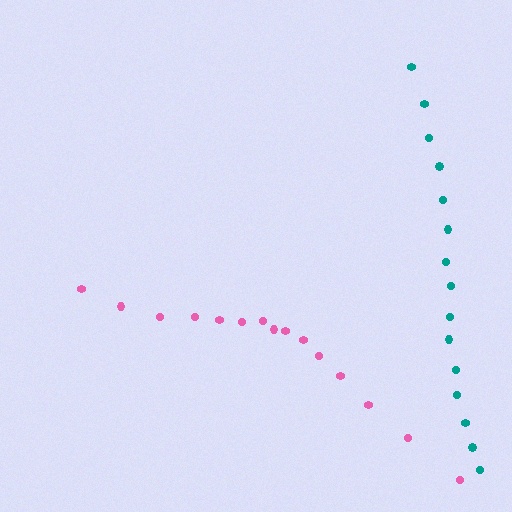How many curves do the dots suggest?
There are 2 distinct paths.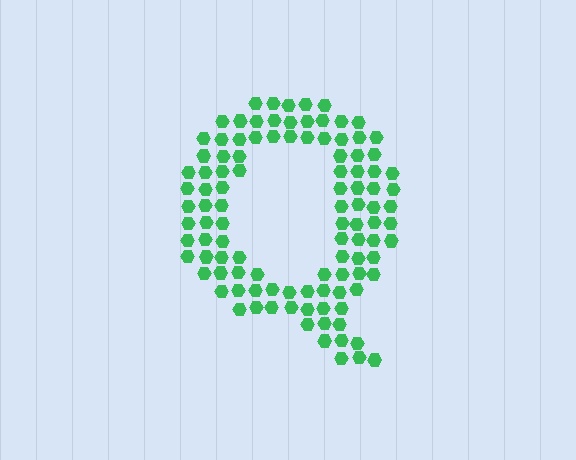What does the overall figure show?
The overall figure shows the letter Q.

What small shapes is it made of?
It is made of small hexagons.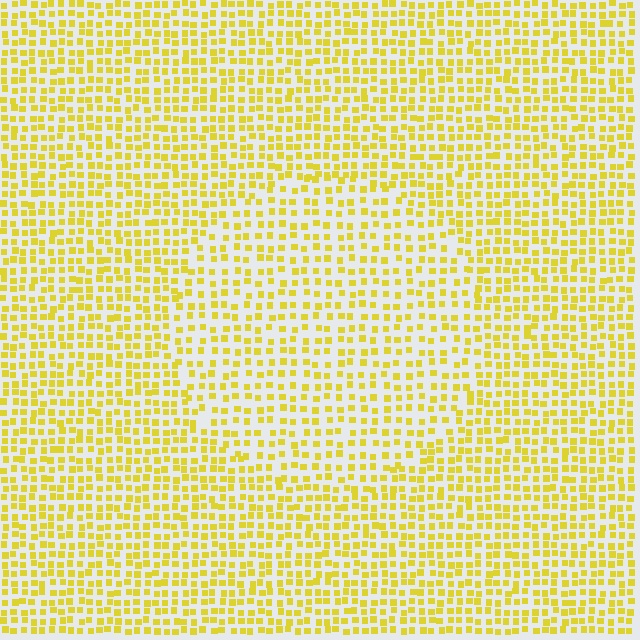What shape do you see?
I see a circle.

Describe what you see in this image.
The image contains small yellow elements arranged at two different densities. A circle-shaped region is visible where the elements are less densely packed than the surrounding area.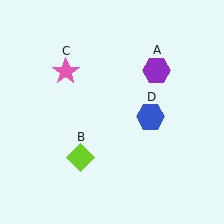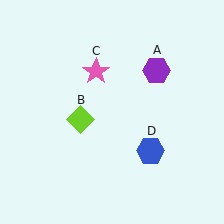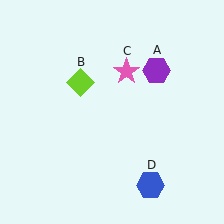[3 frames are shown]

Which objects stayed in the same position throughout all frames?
Purple hexagon (object A) remained stationary.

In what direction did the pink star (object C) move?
The pink star (object C) moved right.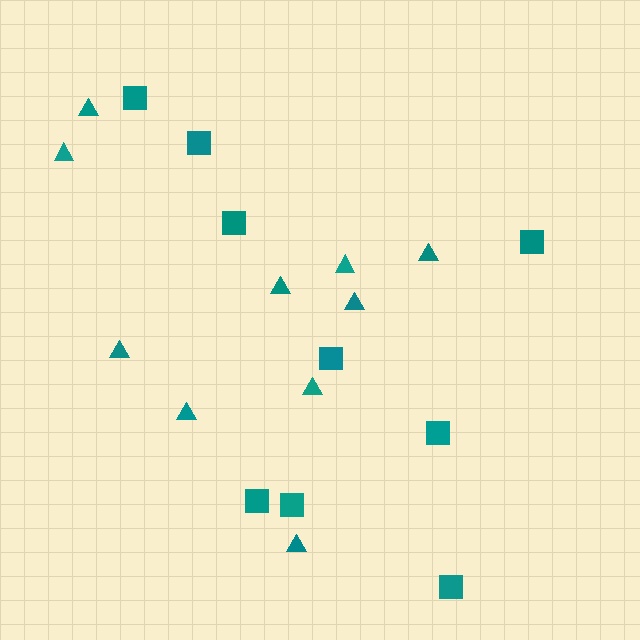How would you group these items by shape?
There are 2 groups: one group of squares (9) and one group of triangles (10).